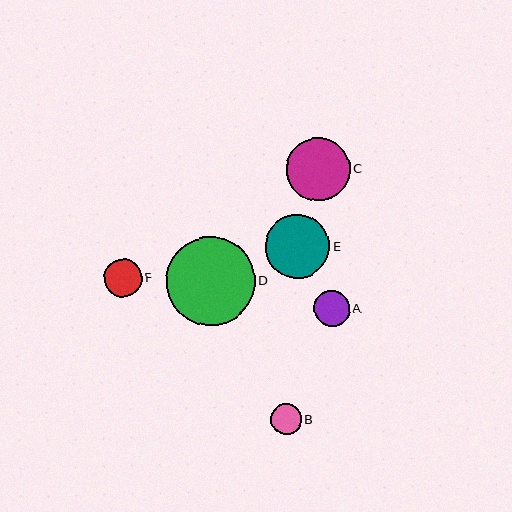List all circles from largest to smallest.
From largest to smallest: D, E, C, F, A, B.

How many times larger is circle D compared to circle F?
Circle D is approximately 2.3 times the size of circle F.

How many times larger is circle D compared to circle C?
Circle D is approximately 1.4 times the size of circle C.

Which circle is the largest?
Circle D is the largest with a size of approximately 89 pixels.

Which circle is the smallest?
Circle B is the smallest with a size of approximately 31 pixels.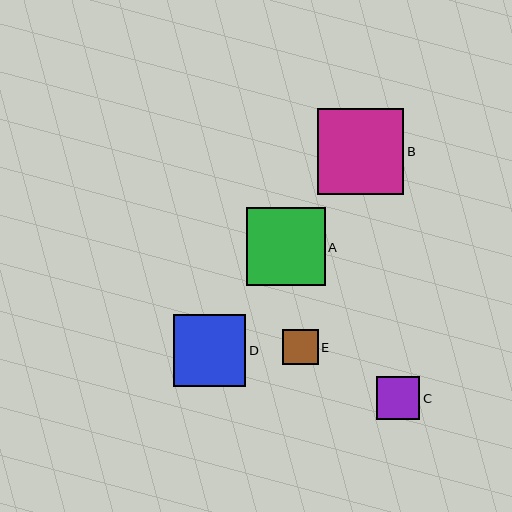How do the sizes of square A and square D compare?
Square A and square D are approximately the same size.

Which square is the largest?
Square B is the largest with a size of approximately 87 pixels.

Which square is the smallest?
Square E is the smallest with a size of approximately 36 pixels.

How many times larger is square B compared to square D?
Square B is approximately 1.2 times the size of square D.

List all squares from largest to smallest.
From largest to smallest: B, A, D, C, E.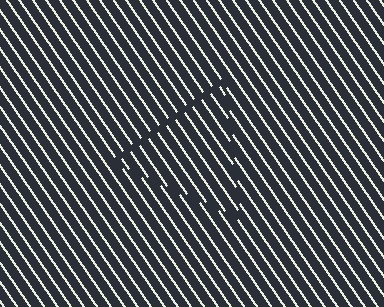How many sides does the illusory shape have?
3 sides — the line-ends trace a triangle.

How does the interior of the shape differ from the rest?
The interior of the shape contains the same grating, shifted by half a period — the contour is defined by the phase discontinuity where line-ends from the inner and outer gratings abut.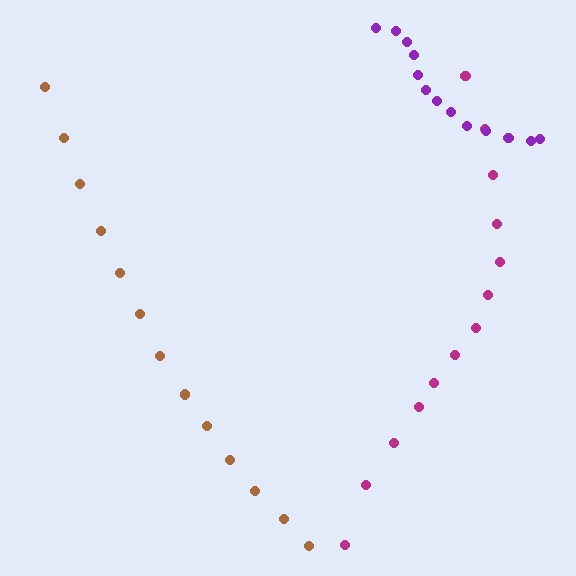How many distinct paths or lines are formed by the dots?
There are 3 distinct paths.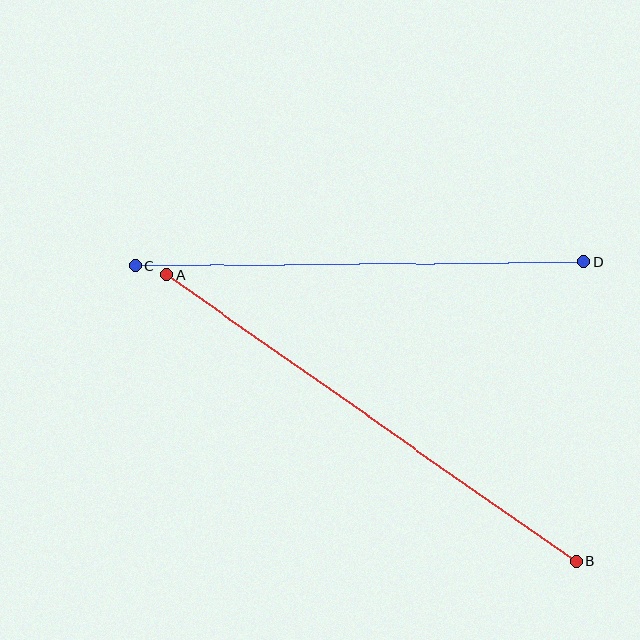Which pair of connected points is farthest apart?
Points A and B are farthest apart.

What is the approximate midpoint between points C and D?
The midpoint is at approximately (360, 264) pixels.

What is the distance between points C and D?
The distance is approximately 449 pixels.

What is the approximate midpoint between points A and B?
The midpoint is at approximately (371, 418) pixels.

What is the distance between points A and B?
The distance is approximately 499 pixels.